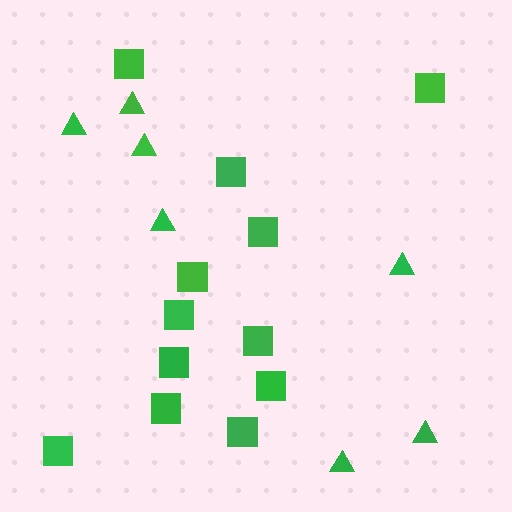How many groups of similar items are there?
There are 2 groups: one group of squares (12) and one group of triangles (7).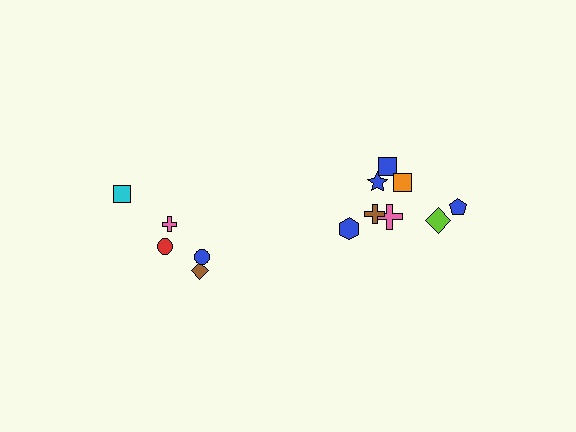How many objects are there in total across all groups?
There are 13 objects.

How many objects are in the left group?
There are 5 objects.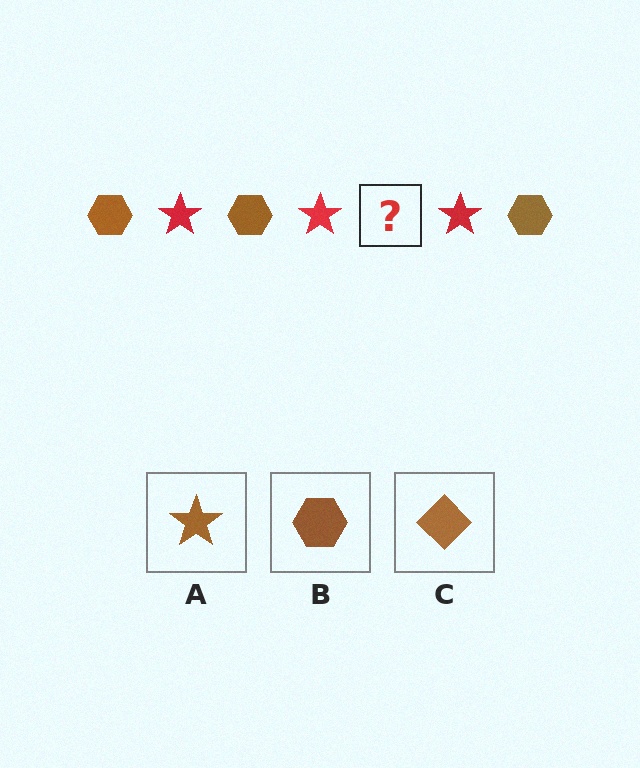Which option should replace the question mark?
Option B.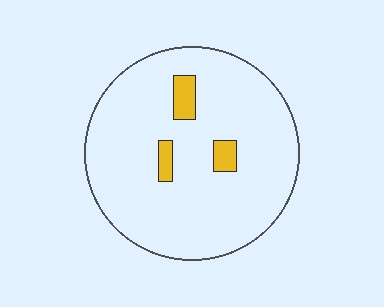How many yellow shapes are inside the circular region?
3.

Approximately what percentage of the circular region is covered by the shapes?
Approximately 5%.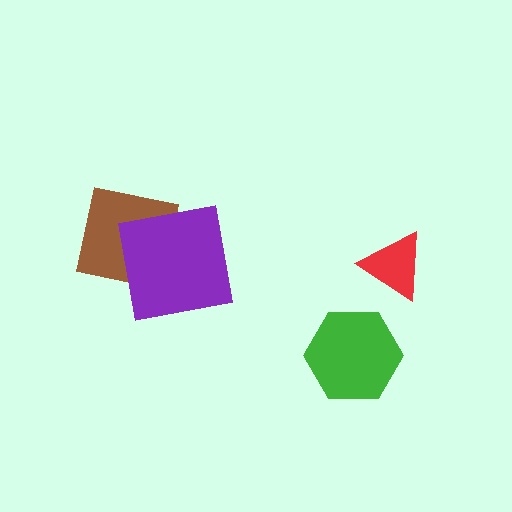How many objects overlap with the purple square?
1 object overlaps with the purple square.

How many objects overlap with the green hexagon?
0 objects overlap with the green hexagon.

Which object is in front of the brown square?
The purple square is in front of the brown square.